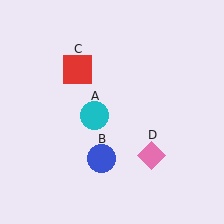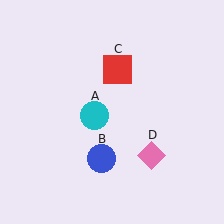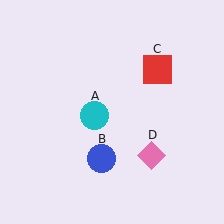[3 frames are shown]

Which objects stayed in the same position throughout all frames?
Cyan circle (object A) and blue circle (object B) and pink diamond (object D) remained stationary.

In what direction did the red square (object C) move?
The red square (object C) moved right.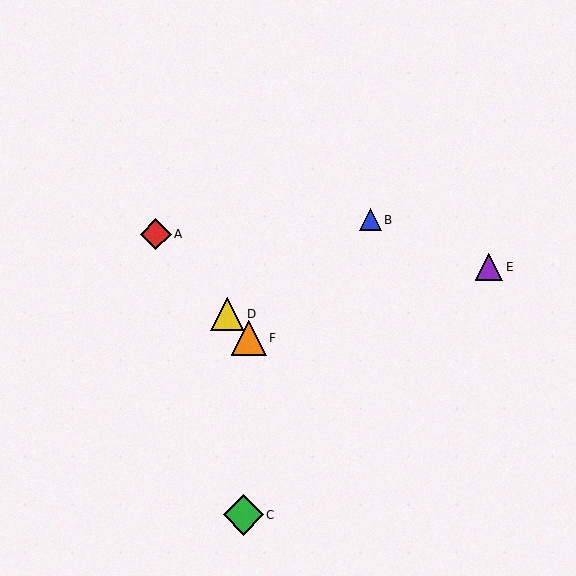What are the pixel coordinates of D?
Object D is at (227, 314).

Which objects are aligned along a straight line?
Objects A, D, F are aligned along a straight line.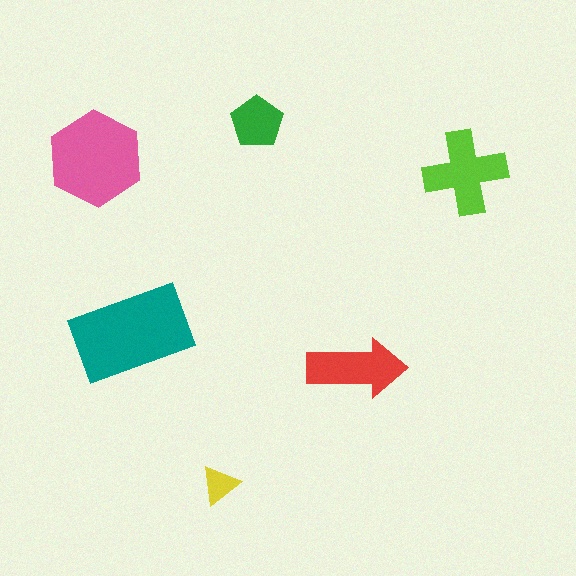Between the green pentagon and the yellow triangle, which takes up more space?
The green pentagon.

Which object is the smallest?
The yellow triangle.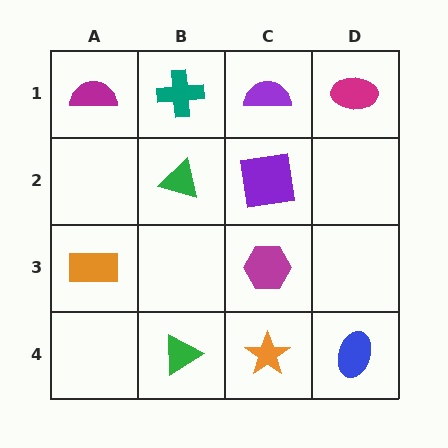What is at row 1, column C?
A purple semicircle.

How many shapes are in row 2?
2 shapes.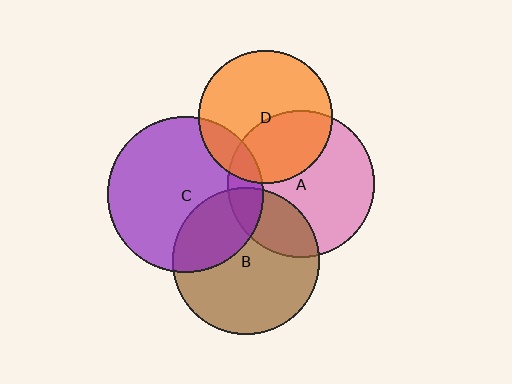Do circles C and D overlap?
Yes.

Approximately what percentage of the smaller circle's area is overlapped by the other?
Approximately 15%.